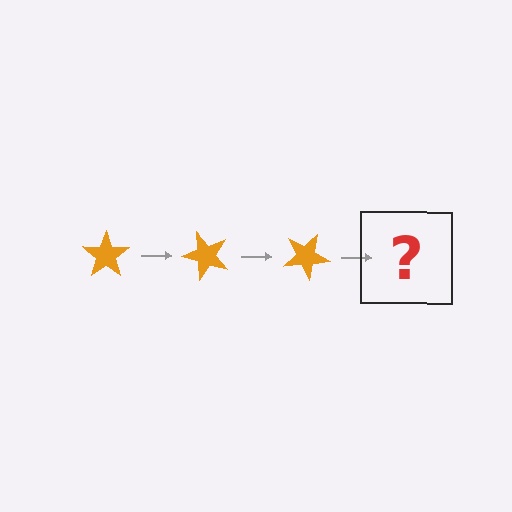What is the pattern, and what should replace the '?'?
The pattern is that the star rotates 50 degrees each step. The '?' should be an orange star rotated 150 degrees.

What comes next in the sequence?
The next element should be an orange star rotated 150 degrees.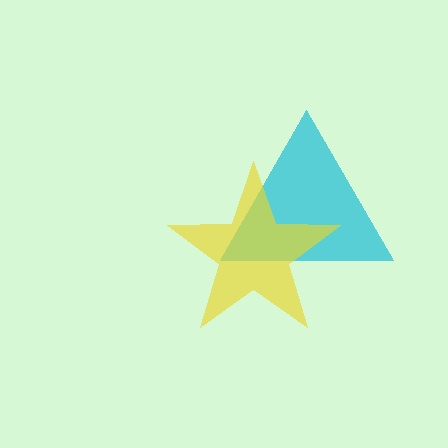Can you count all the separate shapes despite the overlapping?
Yes, there are 2 separate shapes.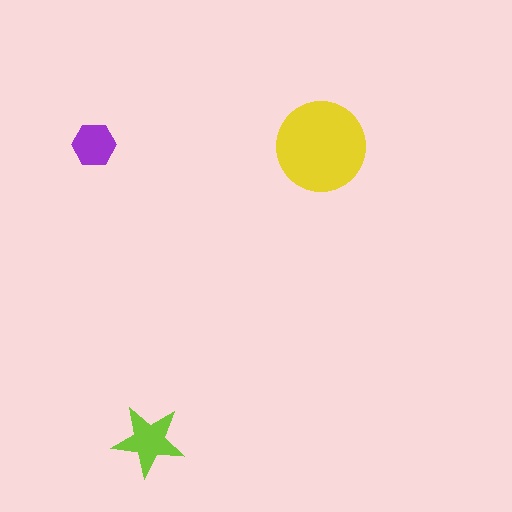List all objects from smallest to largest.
The purple hexagon, the lime star, the yellow circle.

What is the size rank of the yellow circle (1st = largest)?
1st.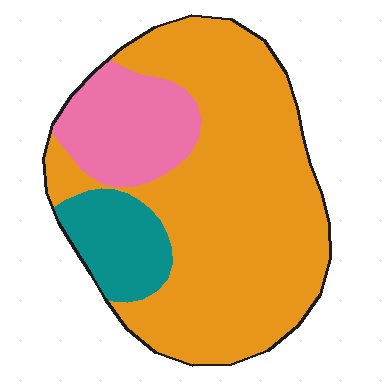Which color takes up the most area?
Orange, at roughly 70%.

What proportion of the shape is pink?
Pink takes up about one sixth (1/6) of the shape.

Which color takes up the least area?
Teal, at roughly 15%.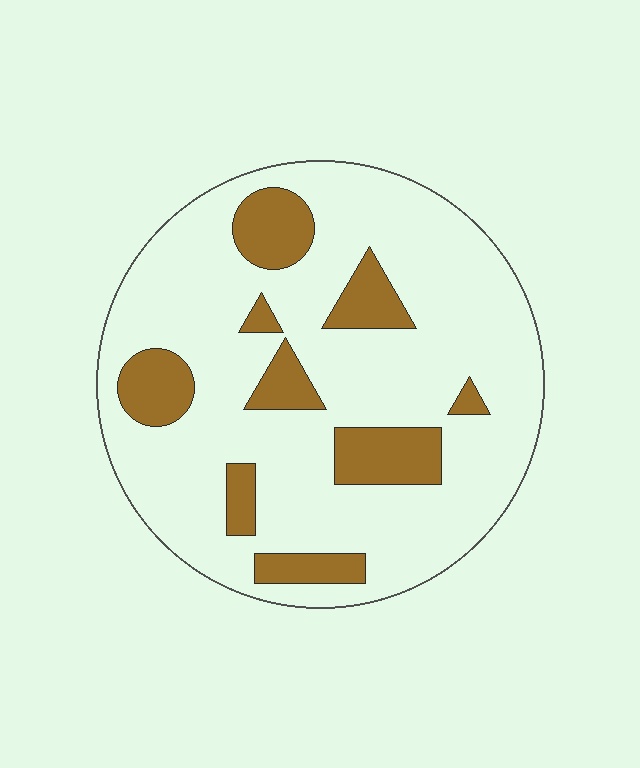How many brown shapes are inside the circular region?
9.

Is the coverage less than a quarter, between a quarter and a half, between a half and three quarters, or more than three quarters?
Less than a quarter.